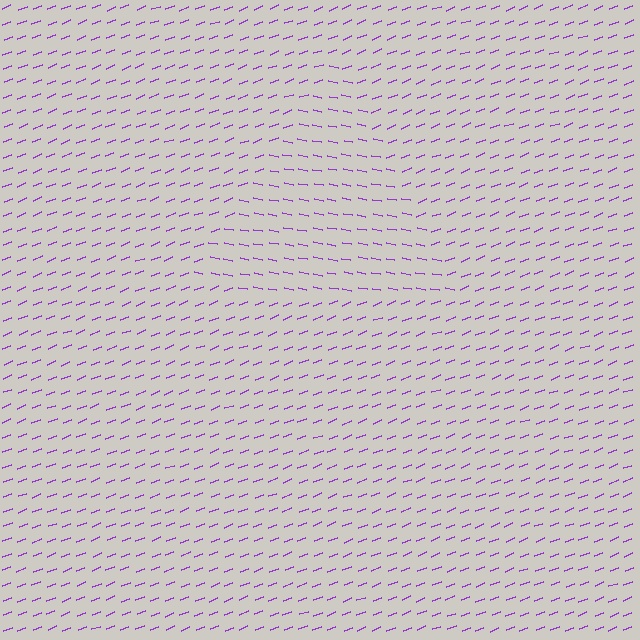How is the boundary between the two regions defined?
The boundary is defined purely by a change in line orientation (approximately 32 degrees difference). All lines are the same color and thickness.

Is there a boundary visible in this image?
Yes, there is a texture boundary formed by a change in line orientation.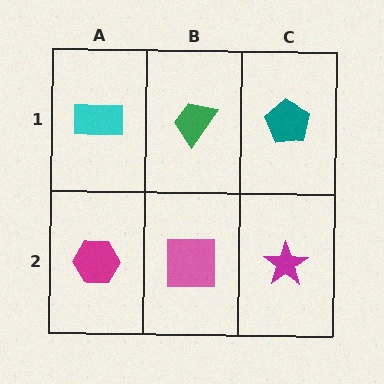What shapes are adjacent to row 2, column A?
A cyan rectangle (row 1, column A), a pink square (row 2, column B).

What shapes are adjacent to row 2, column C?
A teal pentagon (row 1, column C), a pink square (row 2, column B).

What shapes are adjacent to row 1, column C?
A magenta star (row 2, column C), a green trapezoid (row 1, column B).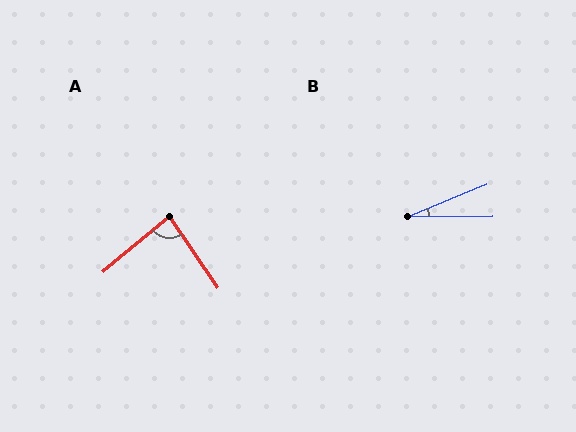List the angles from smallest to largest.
B (22°), A (85°).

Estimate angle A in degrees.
Approximately 85 degrees.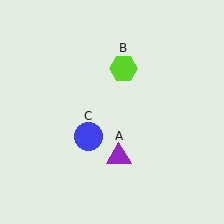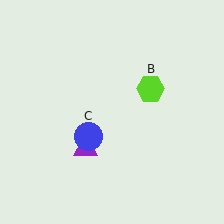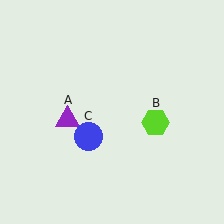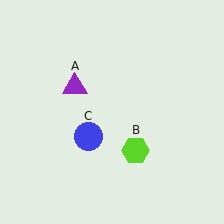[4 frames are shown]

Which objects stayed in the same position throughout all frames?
Blue circle (object C) remained stationary.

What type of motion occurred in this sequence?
The purple triangle (object A), lime hexagon (object B) rotated clockwise around the center of the scene.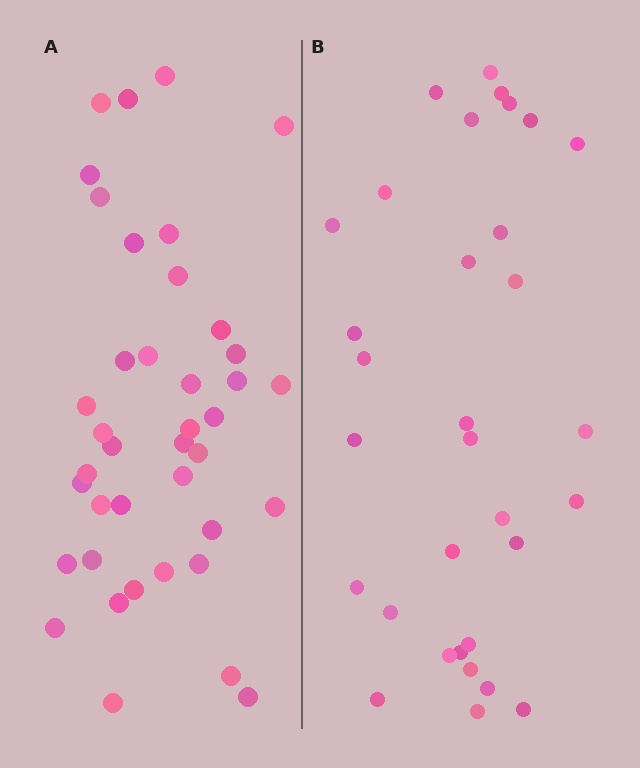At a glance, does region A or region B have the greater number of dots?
Region A (the left region) has more dots.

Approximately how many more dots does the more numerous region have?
Region A has roughly 8 or so more dots than region B.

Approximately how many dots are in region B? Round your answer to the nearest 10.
About 30 dots. (The exact count is 32, which rounds to 30.)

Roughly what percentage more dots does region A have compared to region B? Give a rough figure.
About 25% more.